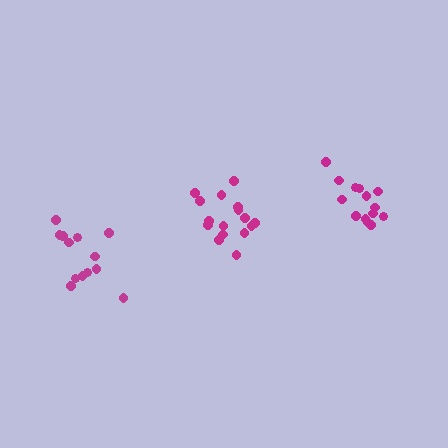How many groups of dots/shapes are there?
There are 3 groups.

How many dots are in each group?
Group 1: 16 dots, Group 2: 14 dots, Group 3: 13 dots (43 total).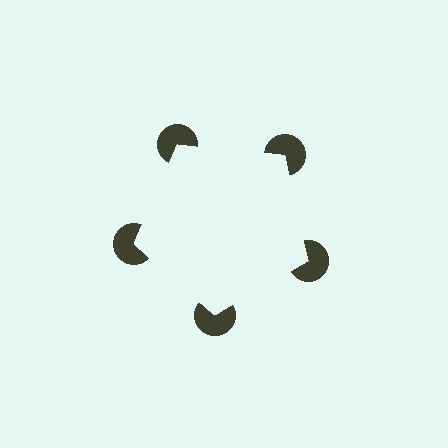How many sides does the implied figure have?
5 sides.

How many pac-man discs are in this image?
There are 5 — one at each vertex of the illusory pentagon.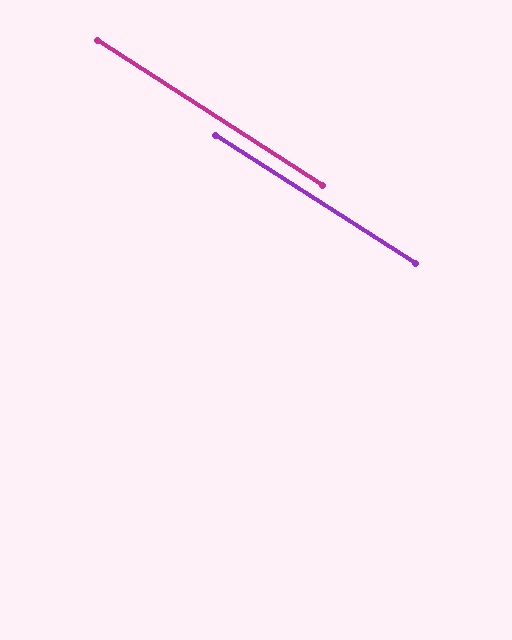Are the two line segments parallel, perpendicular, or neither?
Parallel — their directions differ by only 0.1°.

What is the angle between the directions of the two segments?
Approximately 0 degrees.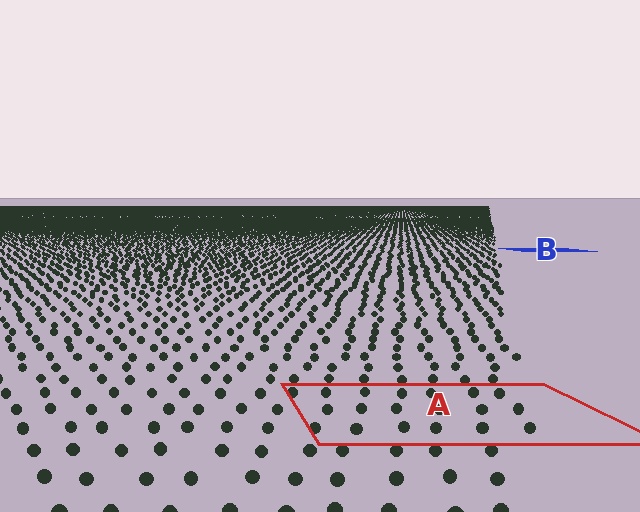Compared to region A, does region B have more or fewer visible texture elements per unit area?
Region B has more texture elements per unit area — they are packed more densely because it is farther away.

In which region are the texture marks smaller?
The texture marks are smaller in region B, because it is farther away.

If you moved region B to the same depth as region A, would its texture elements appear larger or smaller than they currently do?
They would appear larger. At a closer depth, the same texture elements are projected at a bigger on-screen size.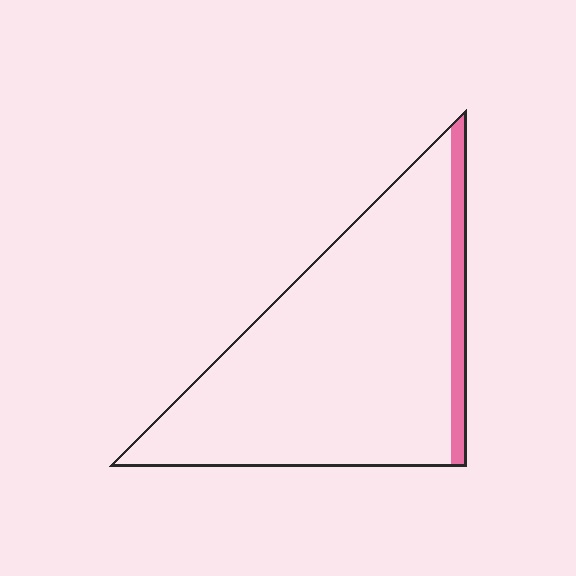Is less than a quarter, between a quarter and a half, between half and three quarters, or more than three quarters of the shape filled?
Less than a quarter.